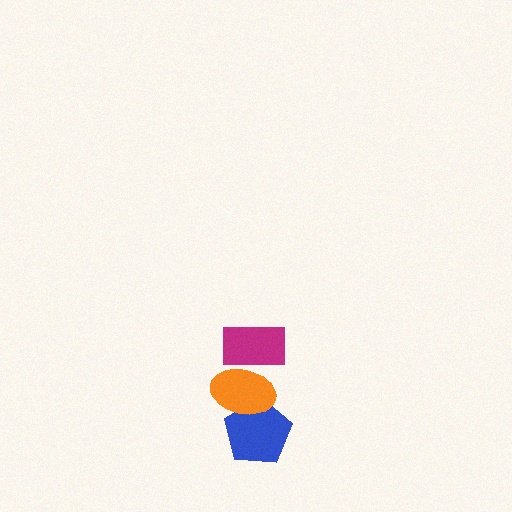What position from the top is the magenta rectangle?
The magenta rectangle is 1st from the top.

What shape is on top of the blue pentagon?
The orange ellipse is on top of the blue pentagon.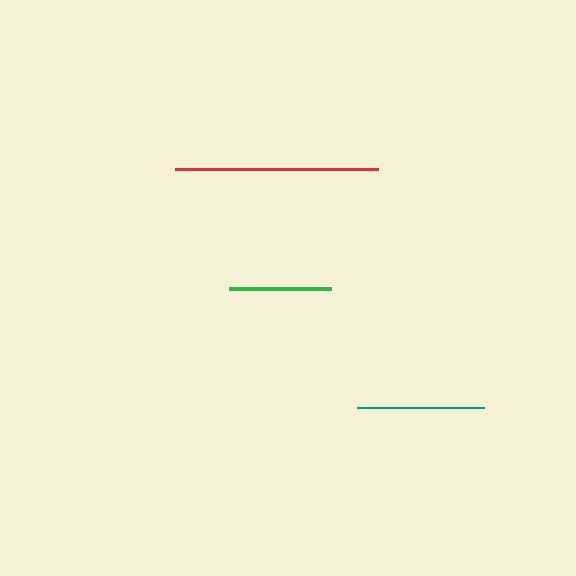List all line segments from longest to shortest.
From longest to shortest: red, teal, green.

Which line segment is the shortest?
The green line is the shortest at approximately 102 pixels.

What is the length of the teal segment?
The teal segment is approximately 127 pixels long.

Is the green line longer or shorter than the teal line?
The teal line is longer than the green line.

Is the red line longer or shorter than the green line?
The red line is longer than the green line.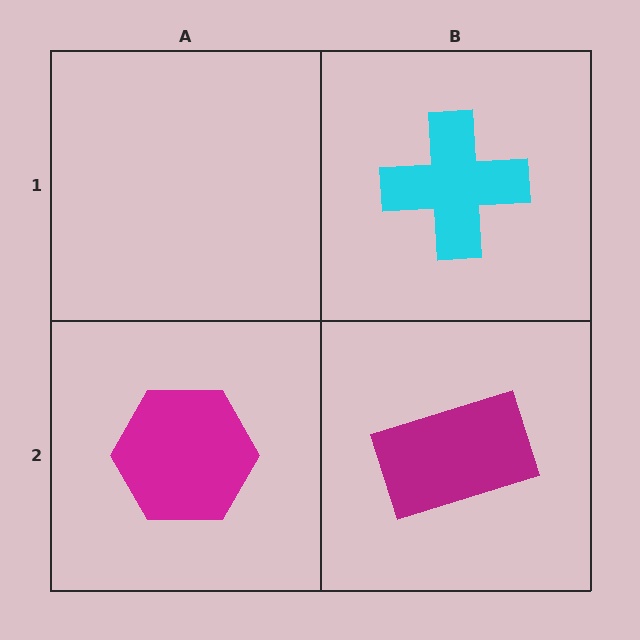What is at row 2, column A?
A magenta hexagon.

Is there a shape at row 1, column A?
No, that cell is empty.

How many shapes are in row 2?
2 shapes.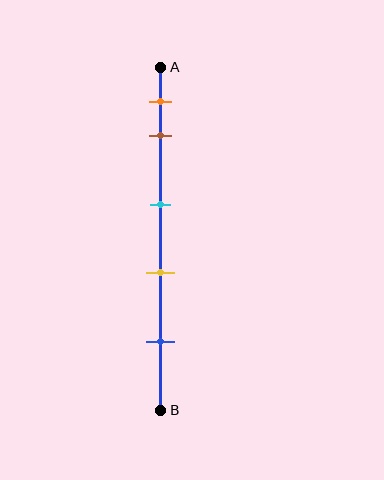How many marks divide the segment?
There are 5 marks dividing the segment.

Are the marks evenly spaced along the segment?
No, the marks are not evenly spaced.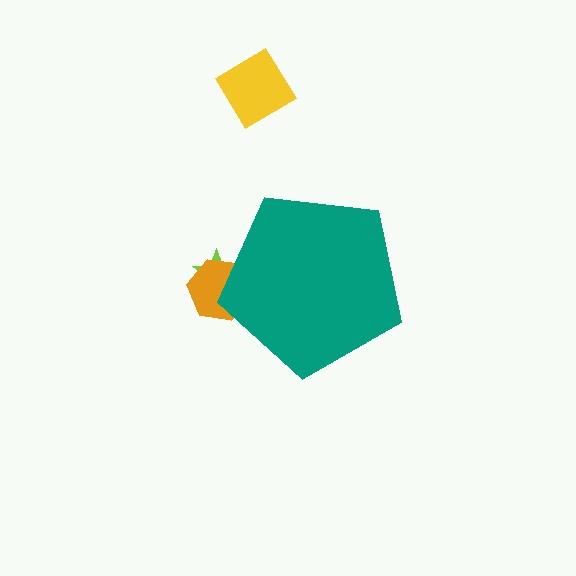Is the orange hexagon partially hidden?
Yes, the orange hexagon is partially hidden behind the teal pentagon.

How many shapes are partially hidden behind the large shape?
2 shapes are partially hidden.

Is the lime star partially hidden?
Yes, the lime star is partially hidden behind the teal pentagon.